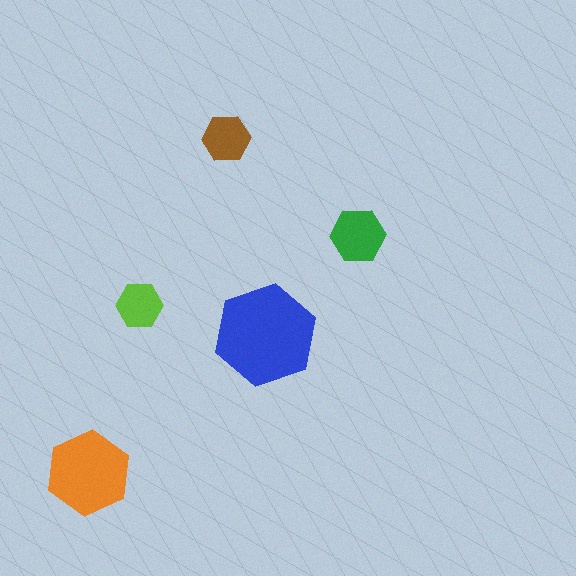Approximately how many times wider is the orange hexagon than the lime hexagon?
About 2 times wider.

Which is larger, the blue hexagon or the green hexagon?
The blue one.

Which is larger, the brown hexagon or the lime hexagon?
The brown one.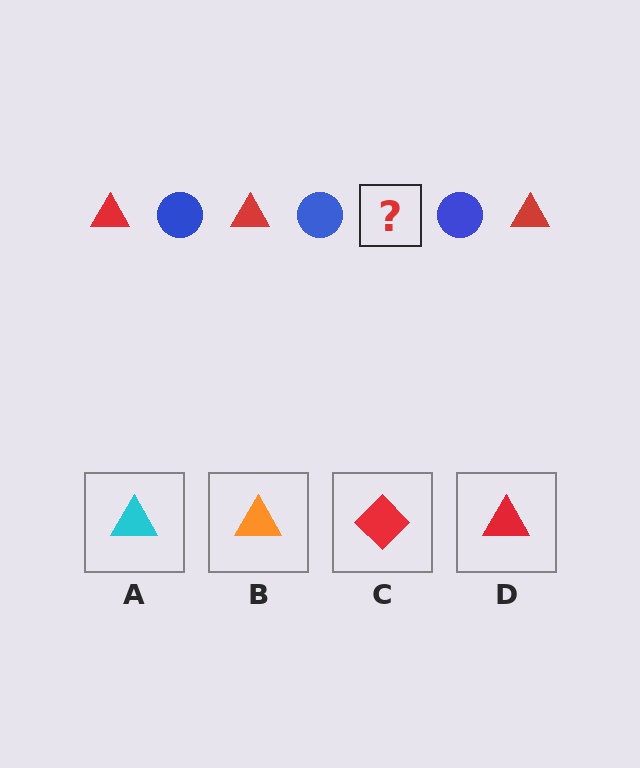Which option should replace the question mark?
Option D.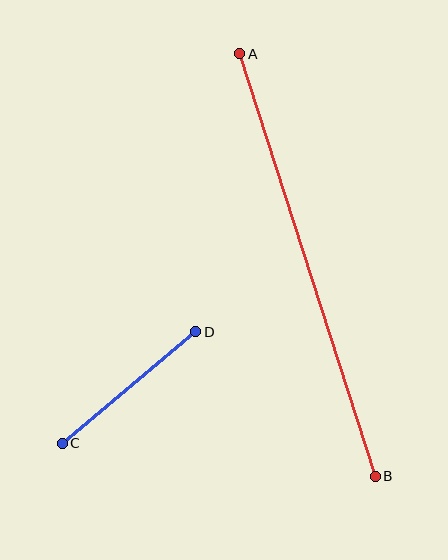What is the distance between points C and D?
The distance is approximately 174 pixels.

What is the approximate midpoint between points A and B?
The midpoint is at approximately (307, 265) pixels.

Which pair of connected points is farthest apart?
Points A and B are farthest apart.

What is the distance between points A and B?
The distance is approximately 444 pixels.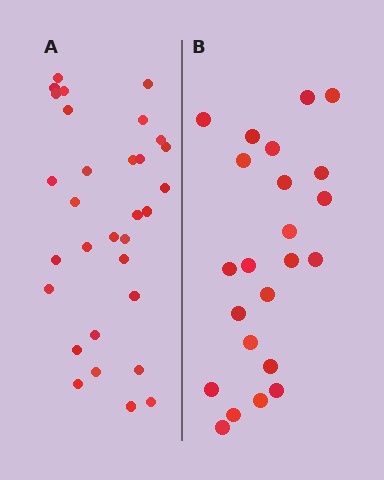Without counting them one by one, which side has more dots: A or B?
Region A (the left region) has more dots.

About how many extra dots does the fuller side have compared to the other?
Region A has roughly 8 or so more dots than region B.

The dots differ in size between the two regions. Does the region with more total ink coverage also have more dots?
No. Region B has more total ink coverage because its dots are larger, but region A actually contains more individual dots. Total area can be misleading — the number of items is what matters here.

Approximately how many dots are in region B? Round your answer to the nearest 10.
About 20 dots. (The exact count is 23, which rounds to 20.)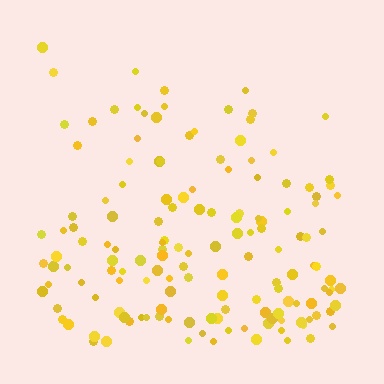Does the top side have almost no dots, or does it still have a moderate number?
Still a moderate number, just noticeably fewer than the bottom.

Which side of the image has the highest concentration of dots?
The bottom.